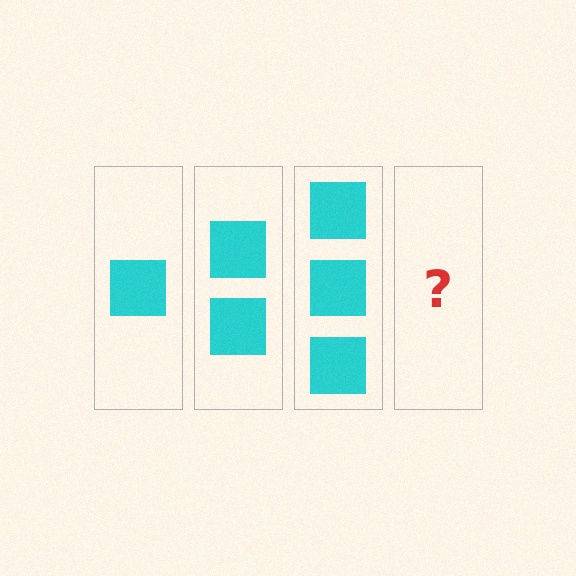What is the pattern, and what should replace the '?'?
The pattern is that each step adds one more square. The '?' should be 4 squares.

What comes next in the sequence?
The next element should be 4 squares.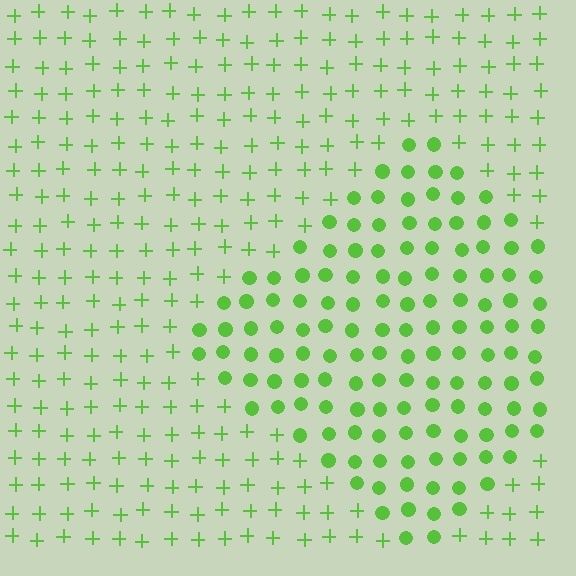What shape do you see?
I see a diamond.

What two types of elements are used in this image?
The image uses circles inside the diamond region and plus signs outside it.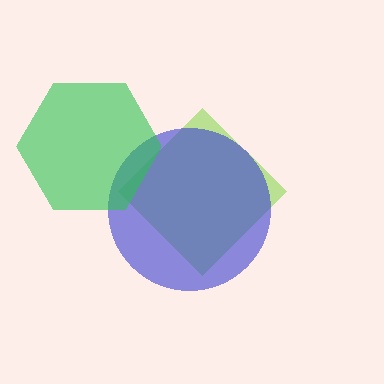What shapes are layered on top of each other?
The layered shapes are: a lime diamond, a blue circle, a green hexagon.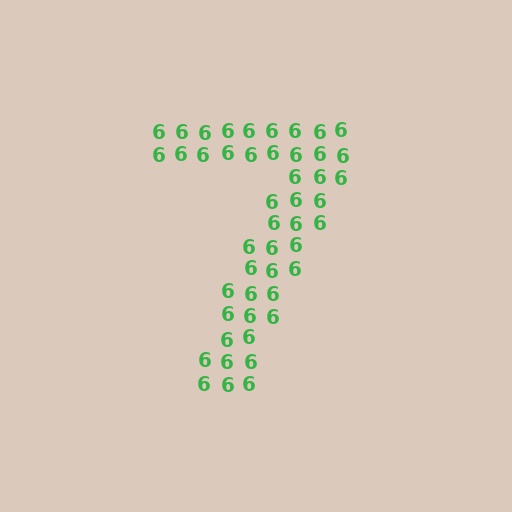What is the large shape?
The large shape is the digit 7.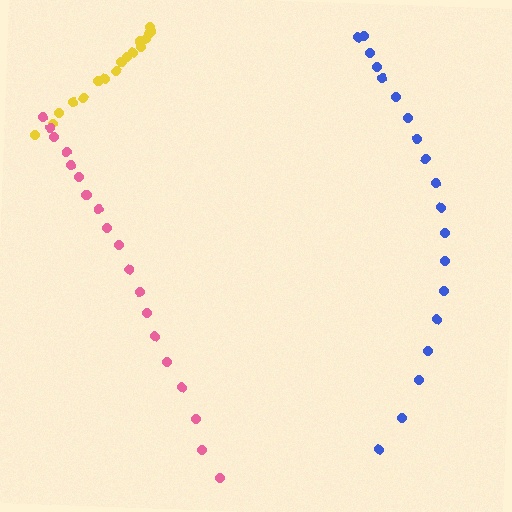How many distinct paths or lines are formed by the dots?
There are 3 distinct paths.